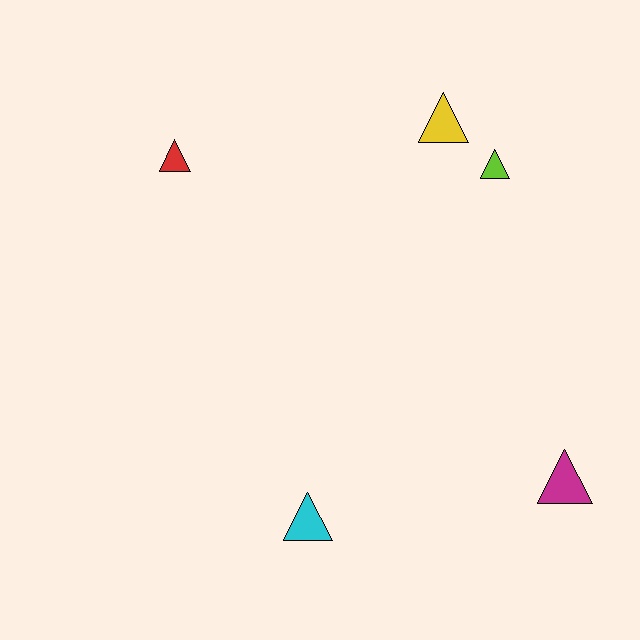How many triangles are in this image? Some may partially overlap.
There are 5 triangles.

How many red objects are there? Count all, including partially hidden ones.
There is 1 red object.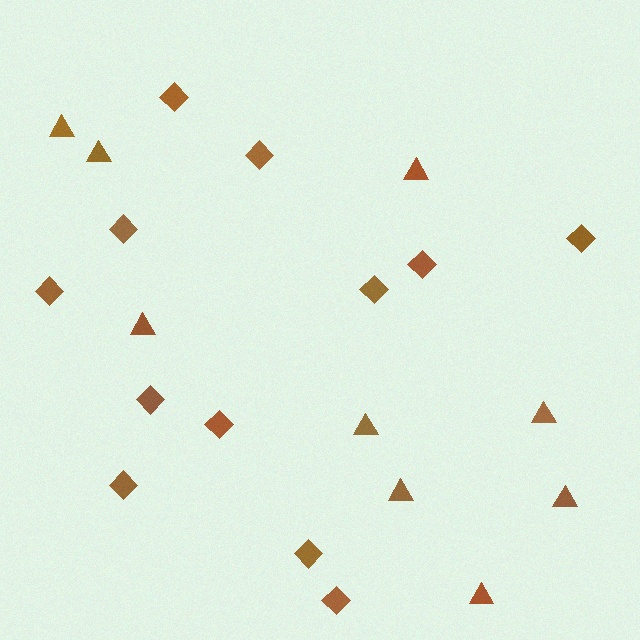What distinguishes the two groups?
There are 2 groups: one group of triangles (9) and one group of diamonds (12).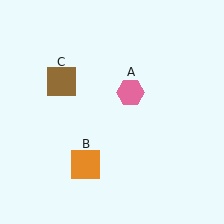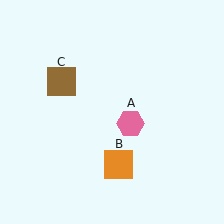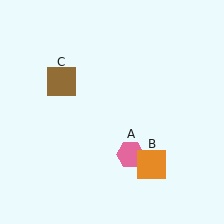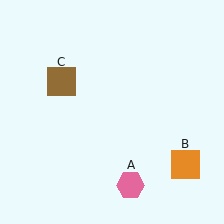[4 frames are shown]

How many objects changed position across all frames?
2 objects changed position: pink hexagon (object A), orange square (object B).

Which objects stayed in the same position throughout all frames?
Brown square (object C) remained stationary.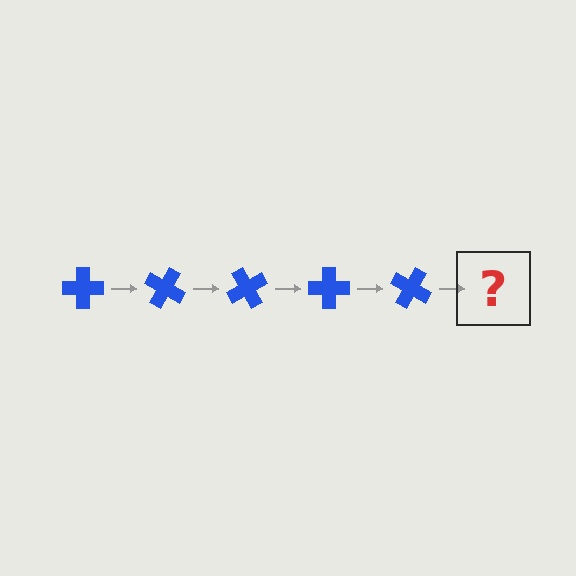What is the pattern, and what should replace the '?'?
The pattern is that the cross rotates 30 degrees each step. The '?' should be a blue cross rotated 150 degrees.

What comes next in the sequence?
The next element should be a blue cross rotated 150 degrees.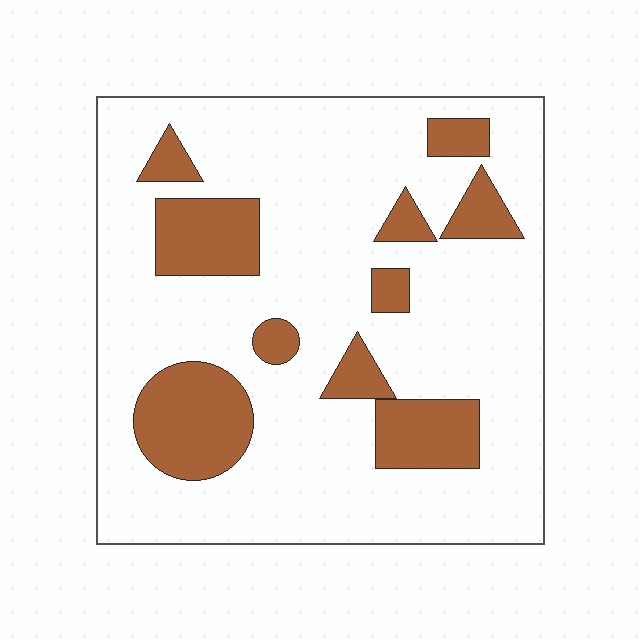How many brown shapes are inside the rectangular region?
10.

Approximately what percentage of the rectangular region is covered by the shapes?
Approximately 20%.